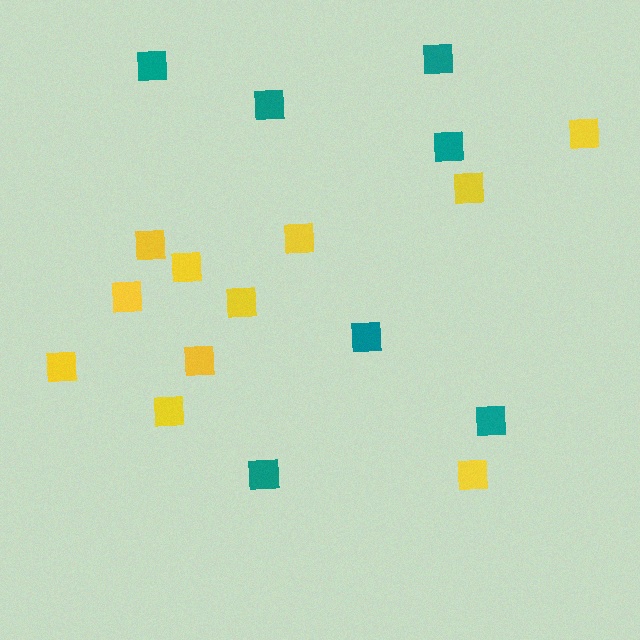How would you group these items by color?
There are 2 groups: one group of teal squares (7) and one group of yellow squares (11).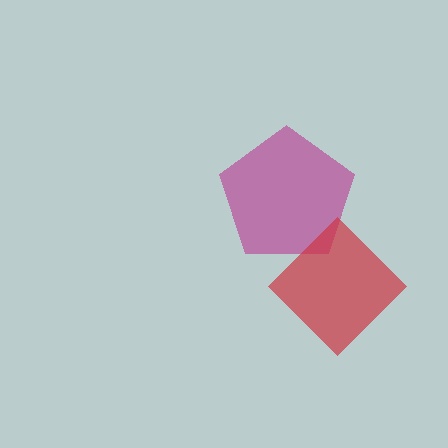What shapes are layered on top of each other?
The layered shapes are: a magenta pentagon, a red diamond.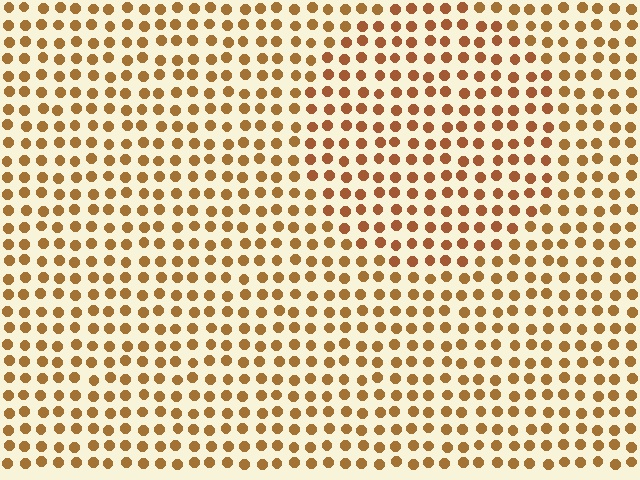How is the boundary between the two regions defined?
The boundary is defined purely by a slight shift in hue (about 14 degrees). Spacing, size, and orientation are identical on both sides.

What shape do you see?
I see a circle.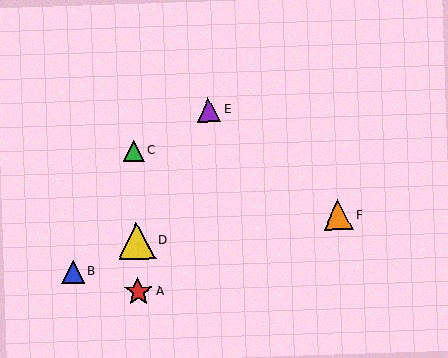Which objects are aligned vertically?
Objects A, C, D are aligned vertically.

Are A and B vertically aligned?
No, A is at x≈138 and B is at x≈73.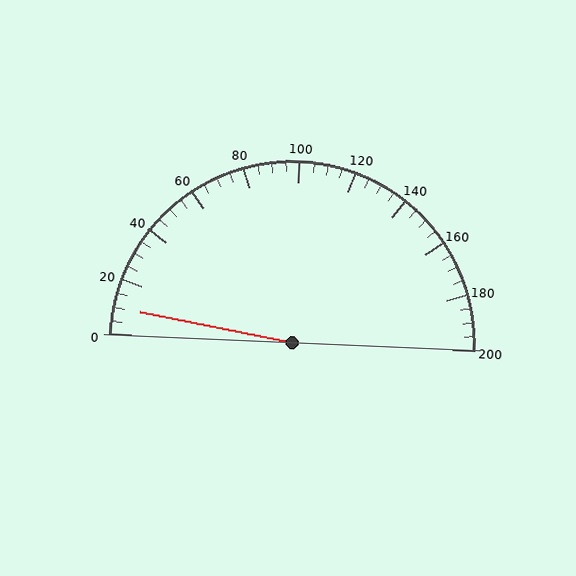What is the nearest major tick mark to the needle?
The nearest major tick mark is 0.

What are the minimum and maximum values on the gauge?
The gauge ranges from 0 to 200.